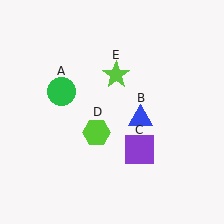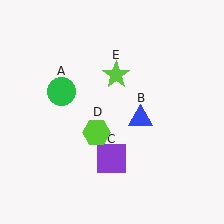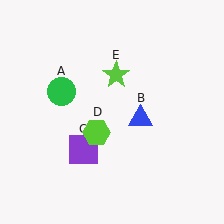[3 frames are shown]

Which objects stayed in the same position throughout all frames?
Green circle (object A) and blue triangle (object B) and lime hexagon (object D) and lime star (object E) remained stationary.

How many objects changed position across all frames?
1 object changed position: purple square (object C).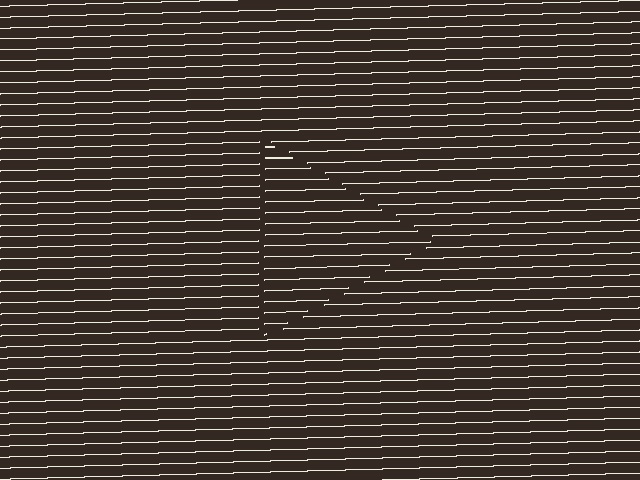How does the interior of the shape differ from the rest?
The interior of the shape contains the same grating, shifted by half a period — the contour is defined by the phase discontinuity where line-ends from the inner and outer gratings abut.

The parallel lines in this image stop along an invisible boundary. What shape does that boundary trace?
An illusory triangle. The interior of the shape contains the same grating, shifted by half a period — the contour is defined by the phase discontinuity where line-ends from the inner and outer gratings abut.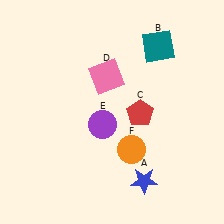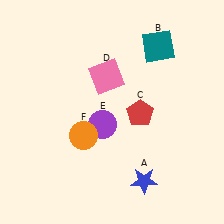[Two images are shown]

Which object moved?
The orange circle (F) moved left.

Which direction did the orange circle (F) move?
The orange circle (F) moved left.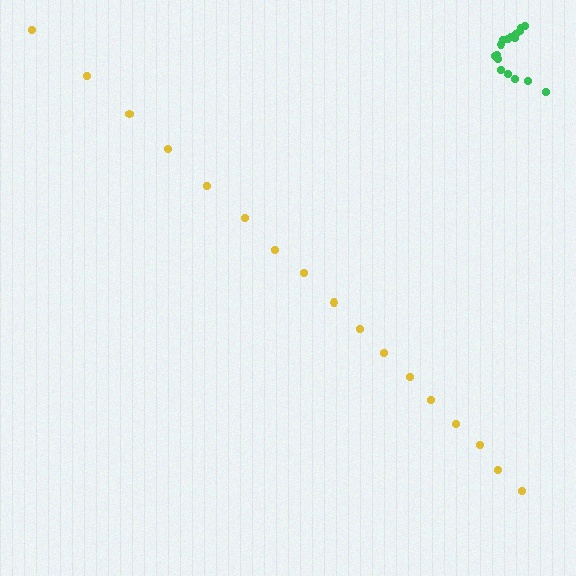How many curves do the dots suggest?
There are 2 distinct paths.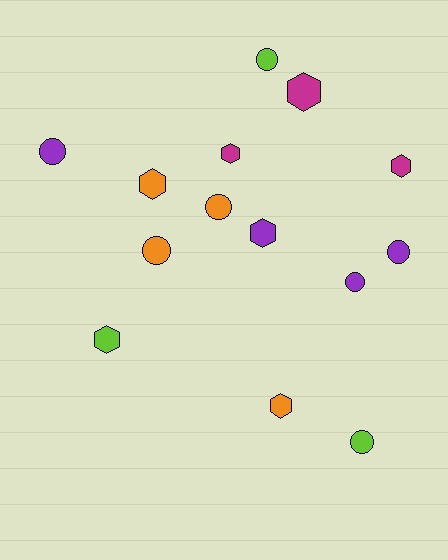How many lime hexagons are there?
There is 1 lime hexagon.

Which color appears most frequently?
Orange, with 4 objects.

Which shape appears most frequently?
Circle, with 7 objects.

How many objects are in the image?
There are 14 objects.